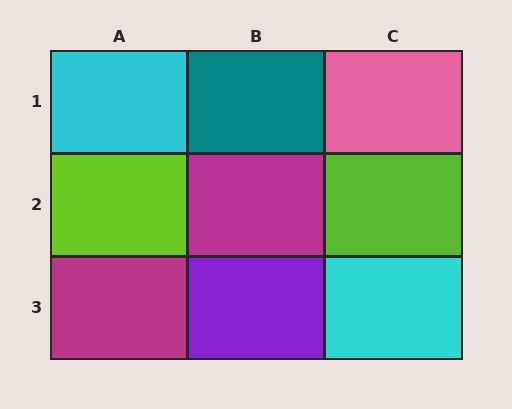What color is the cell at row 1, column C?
Pink.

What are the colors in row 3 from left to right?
Magenta, purple, cyan.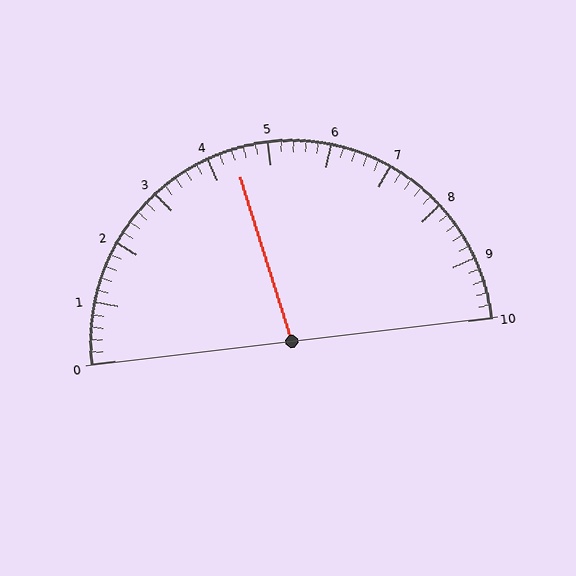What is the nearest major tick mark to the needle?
The nearest major tick mark is 4.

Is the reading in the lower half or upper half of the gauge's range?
The reading is in the lower half of the range (0 to 10).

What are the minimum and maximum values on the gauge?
The gauge ranges from 0 to 10.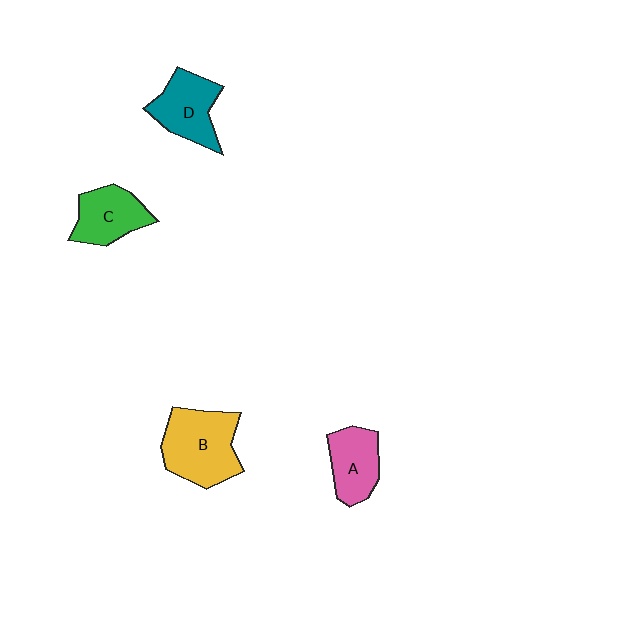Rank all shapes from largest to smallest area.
From largest to smallest: B (yellow), D (teal), C (green), A (pink).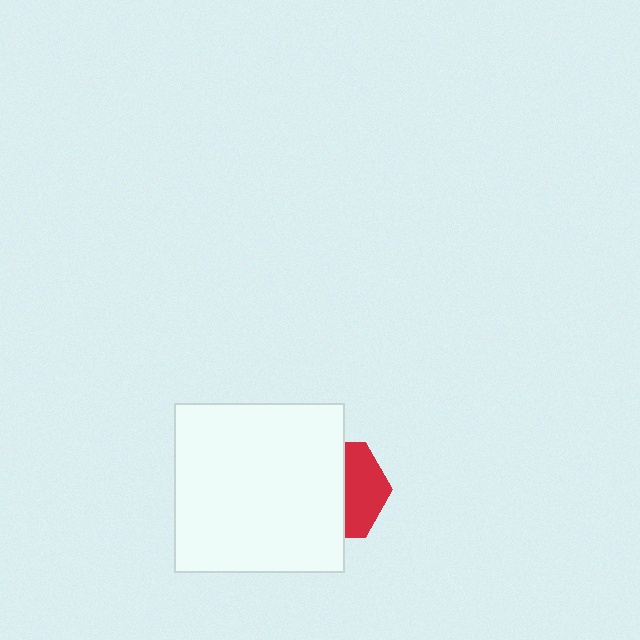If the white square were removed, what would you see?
You would see the complete red hexagon.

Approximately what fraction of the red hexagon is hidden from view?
Roughly 59% of the red hexagon is hidden behind the white square.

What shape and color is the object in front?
The object in front is a white square.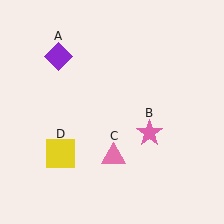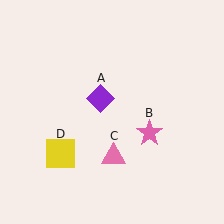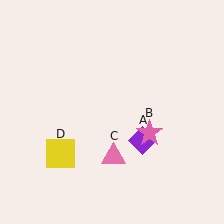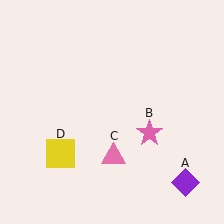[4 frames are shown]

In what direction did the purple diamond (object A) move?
The purple diamond (object A) moved down and to the right.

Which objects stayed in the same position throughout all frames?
Pink star (object B) and pink triangle (object C) and yellow square (object D) remained stationary.